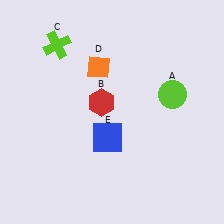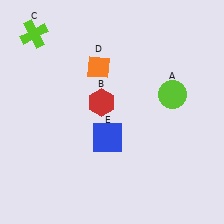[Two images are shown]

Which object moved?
The lime cross (C) moved left.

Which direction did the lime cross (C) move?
The lime cross (C) moved left.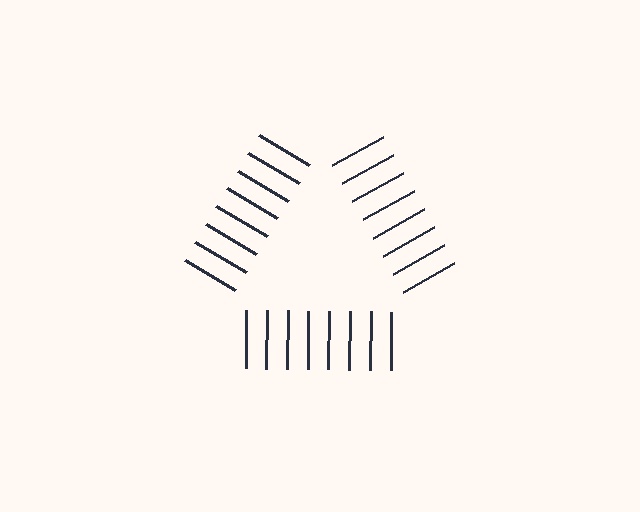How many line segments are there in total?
24 — 8 along each of the 3 edges.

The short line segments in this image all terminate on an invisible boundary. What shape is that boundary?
An illusory triangle — the line segments terminate on its edges but no continuous stroke is drawn.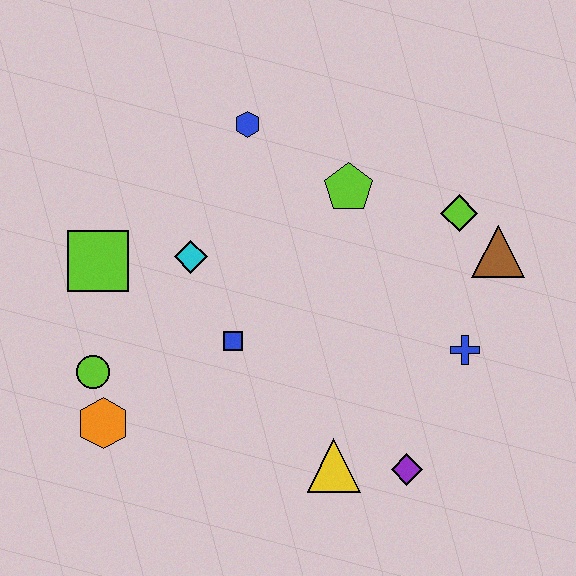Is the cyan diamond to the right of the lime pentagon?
No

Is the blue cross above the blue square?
No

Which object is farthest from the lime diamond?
The orange hexagon is farthest from the lime diamond.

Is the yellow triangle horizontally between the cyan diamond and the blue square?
No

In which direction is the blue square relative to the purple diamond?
The blue square is to the left of the purple diamond.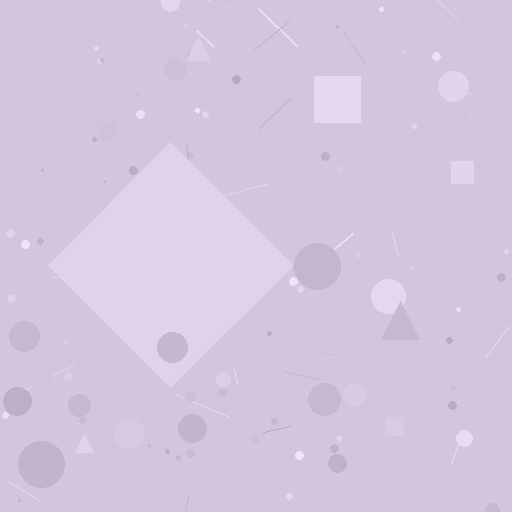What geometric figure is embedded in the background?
A diamond is embedded in the background.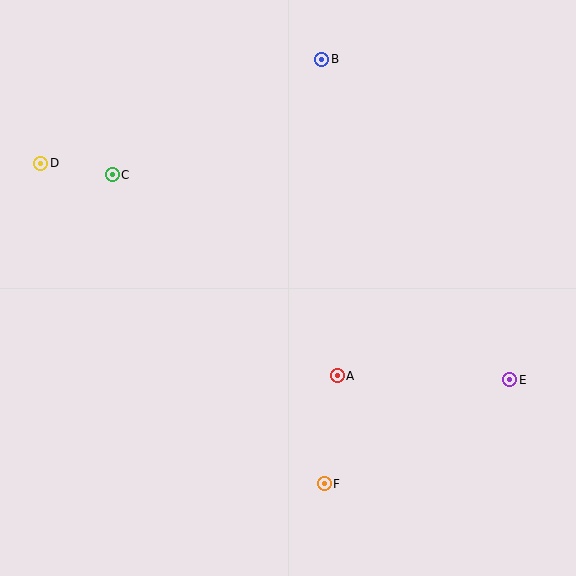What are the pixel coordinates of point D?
Point D is at (41, 163).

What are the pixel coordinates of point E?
Point E is at (510, 380).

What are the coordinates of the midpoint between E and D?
The midpoint between E and D is at (275, 272).